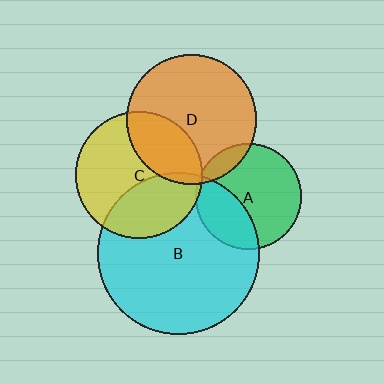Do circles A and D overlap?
Yes.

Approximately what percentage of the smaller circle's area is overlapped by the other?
Approximately 10%.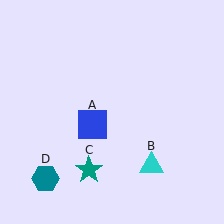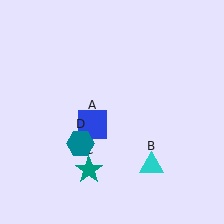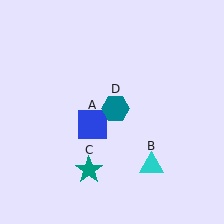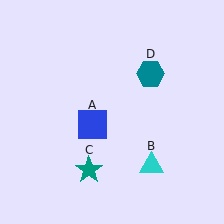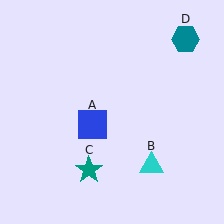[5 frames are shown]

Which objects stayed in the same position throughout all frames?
Blue square (object A) and cyan triangle (object B) and teal star (object C) remained stationary.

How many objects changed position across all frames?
1 object changed position: teal hexagon (object D).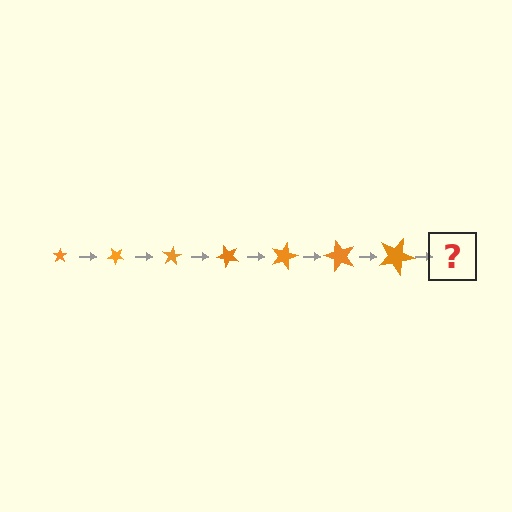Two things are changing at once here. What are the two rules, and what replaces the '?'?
The two rules are that the star grows larger each step and it rotates 40 degrees each step. The '?' should be a star, larger than the previous one and rotated 280 degrees from the start.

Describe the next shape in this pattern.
It should be a star, larger than the previous one and rotated 280 degrees from the start.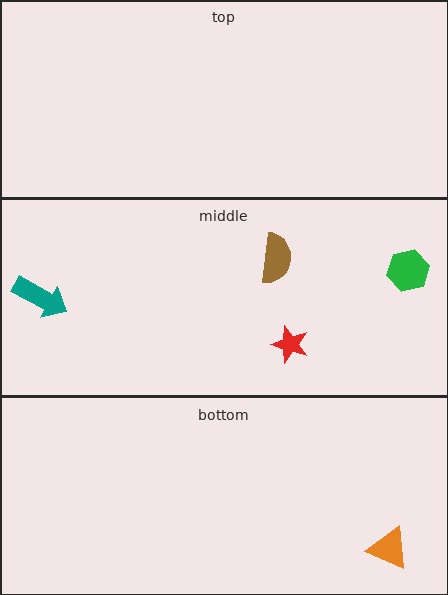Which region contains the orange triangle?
The bottom region.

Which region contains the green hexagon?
The middle region.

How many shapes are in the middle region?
4.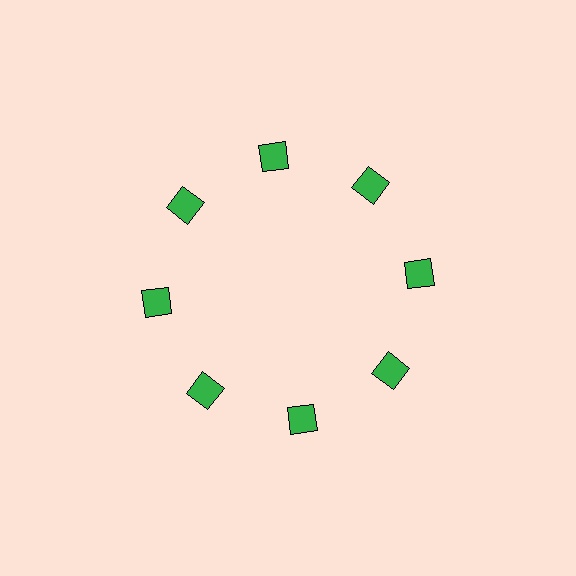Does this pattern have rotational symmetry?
Yes, this pattern has 8-fold rotational symmetry. It looks the same after rotating 45 degrees around the center.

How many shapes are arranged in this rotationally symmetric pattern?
There are 8 shapes, arranged in 8 groups of 1.